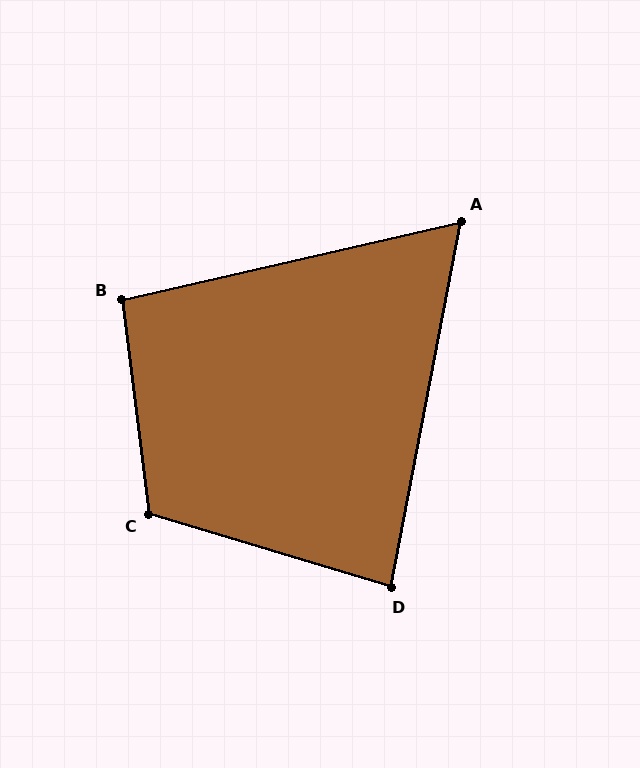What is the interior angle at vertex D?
Approximately 84 degrees (acute).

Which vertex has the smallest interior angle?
A, at approximately 66 degrees.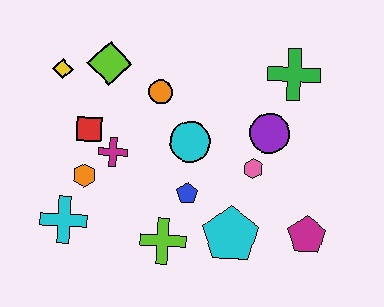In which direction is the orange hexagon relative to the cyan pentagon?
The orange hexagon is to the left of the cyan pentagon.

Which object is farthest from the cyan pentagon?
The yellow diamond is farthest from the cyan pentagon.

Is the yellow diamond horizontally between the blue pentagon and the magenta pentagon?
No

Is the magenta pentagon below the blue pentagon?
Yes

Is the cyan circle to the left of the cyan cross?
No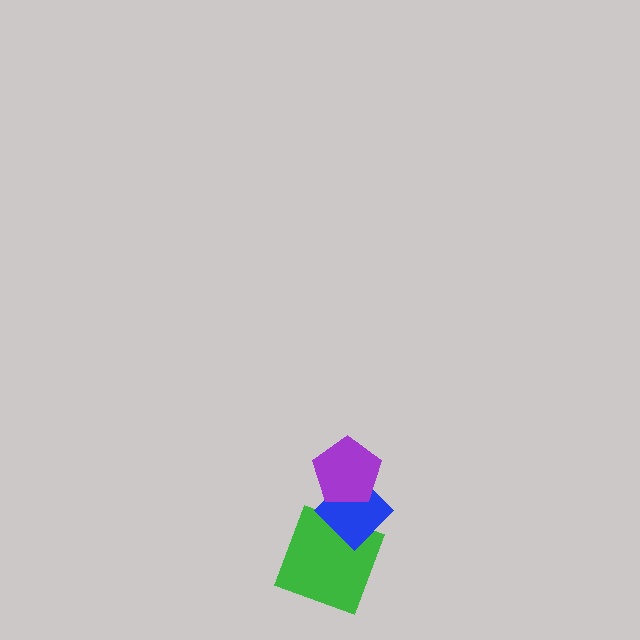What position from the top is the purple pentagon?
The purple pentagon is 1st from the top.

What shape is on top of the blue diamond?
The purple pentagon is on top of the blue diamond.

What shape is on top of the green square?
The blue diamond is on top of the green square.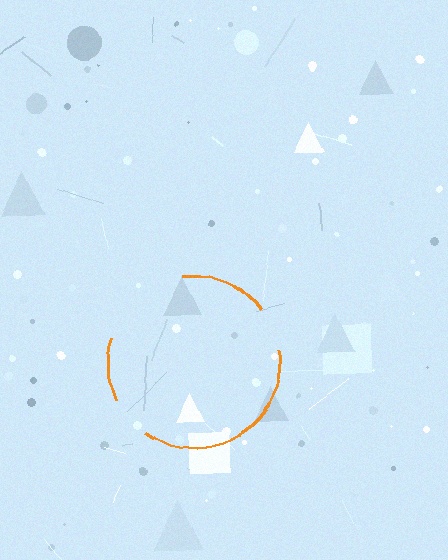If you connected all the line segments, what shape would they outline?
They would outline a circle.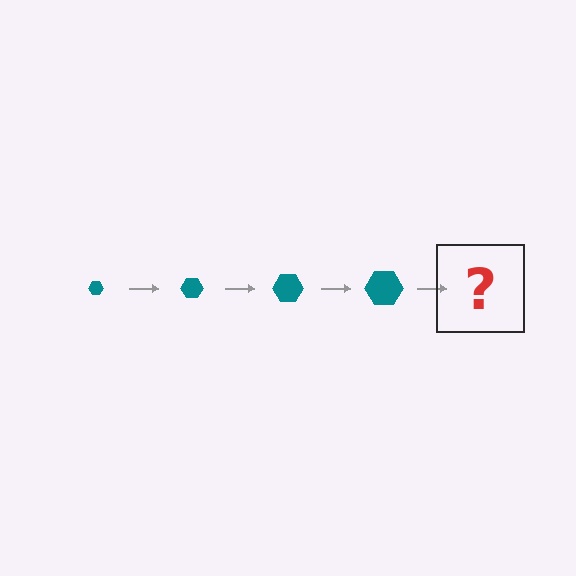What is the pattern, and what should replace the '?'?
The pattern is that the hexagon gets progressively larger each step. The '?' should be a teal hexagon, larger than the previous one.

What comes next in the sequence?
The next element should be a teal hexagon, larger than the previous one.